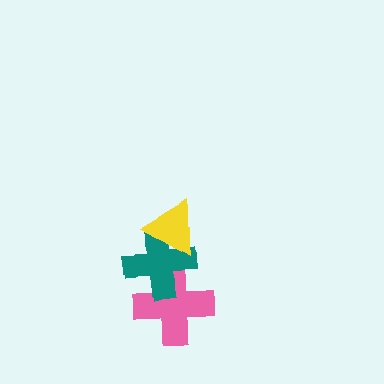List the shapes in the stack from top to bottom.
From top to bottom: the yellow triangle, the teal cross, the pink cross.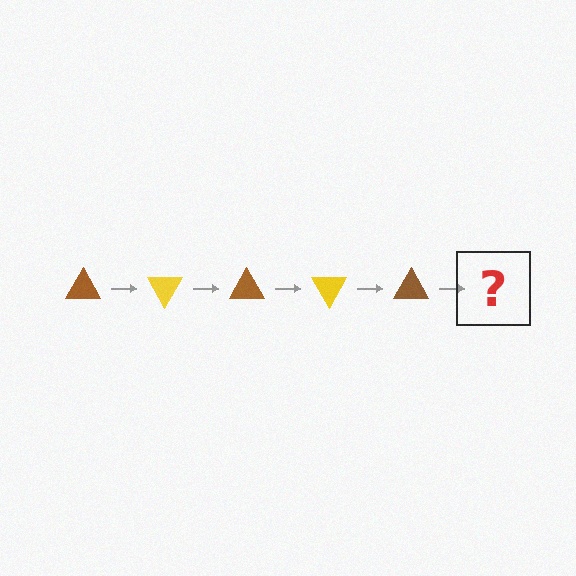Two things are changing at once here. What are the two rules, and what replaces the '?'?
The two rules are that it rotates 60 degrees each step and the color cycles through brown and yellow. The '?' should be a yellow triangle, rotated 300 degrees from the start.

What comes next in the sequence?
The next element should be a yellow triangle, rotated 300 degrees from the start.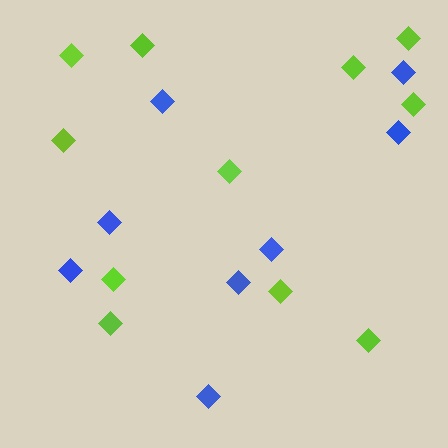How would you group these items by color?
There are 2 groups: one group of blue diamonds (8) and one group of lime diamonds (11).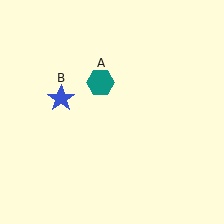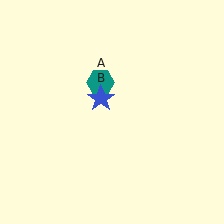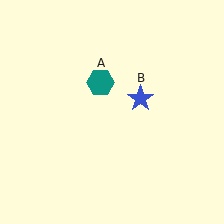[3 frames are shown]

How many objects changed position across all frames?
1 object changed position: blue star (object B).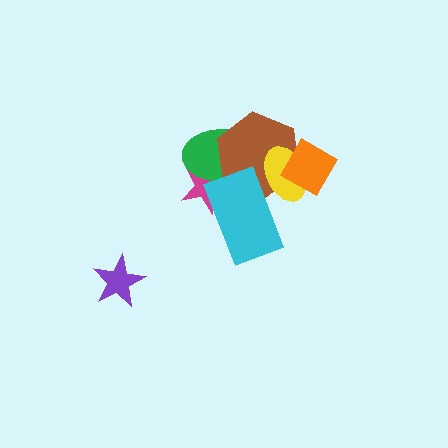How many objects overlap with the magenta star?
3 objects overlap with the magenta star.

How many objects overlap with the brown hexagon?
5 objects overlap with the brown hexagon.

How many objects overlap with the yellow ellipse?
3 objects overlap with the yellow ellipse.